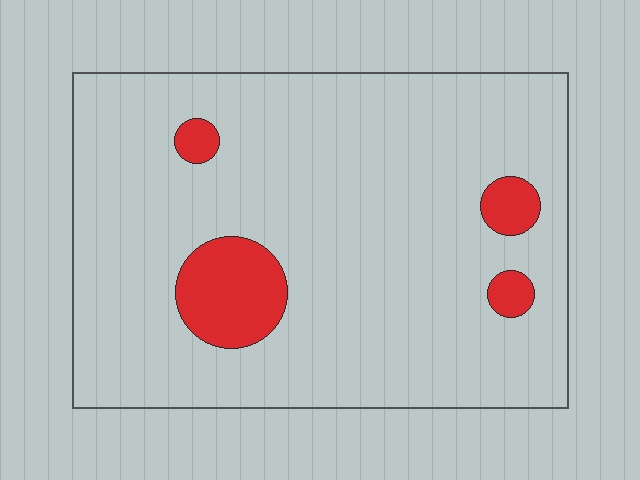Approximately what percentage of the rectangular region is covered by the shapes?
Approximately 10%.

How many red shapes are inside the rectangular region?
4.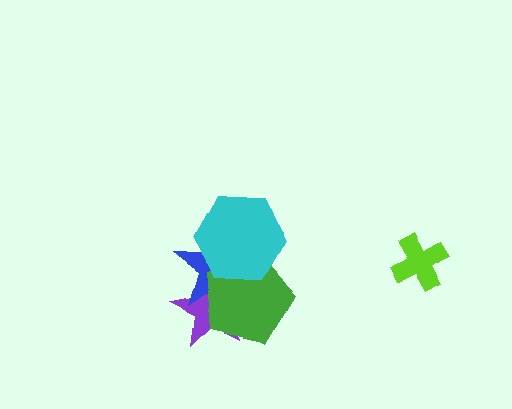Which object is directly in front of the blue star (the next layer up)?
The green pentagon is directly in front of the blue star.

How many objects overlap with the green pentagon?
3 objects overlap with the green pentagon.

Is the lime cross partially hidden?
No, no other shape covers it.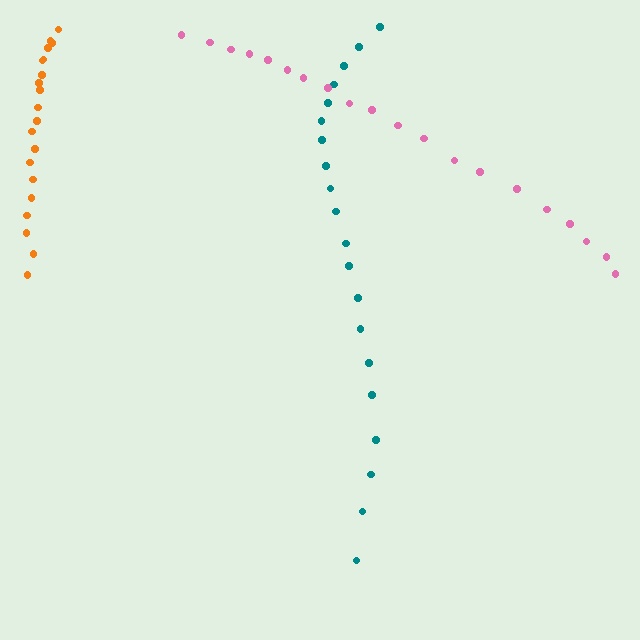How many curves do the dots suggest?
There are 3 distinct paths.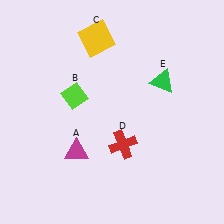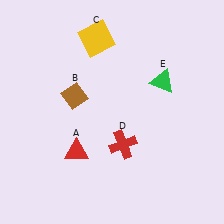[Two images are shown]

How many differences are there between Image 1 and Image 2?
There are 2 differences between the two images.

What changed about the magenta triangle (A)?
In Image 1, A is magenta. In Image 2, it changed to red.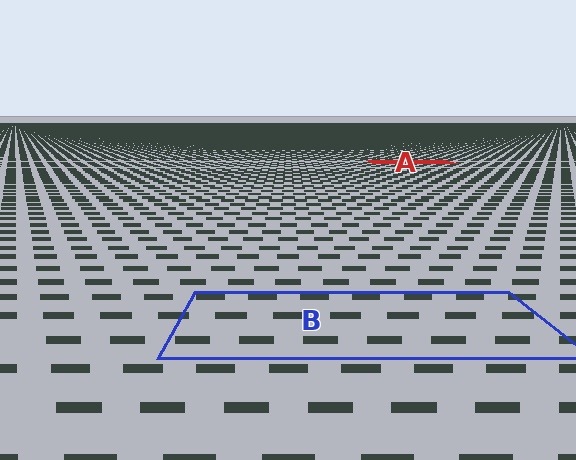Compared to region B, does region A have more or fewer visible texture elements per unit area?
Region A has more texture elements per unit area — they are packed more densely because it is farther away.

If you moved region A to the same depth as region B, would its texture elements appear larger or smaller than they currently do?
They would appear larger. At a closer depth, the same texture elements are projected at a bigger on-screen size.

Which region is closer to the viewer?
Region B is closer. The texture elements there are larger and more spread out.